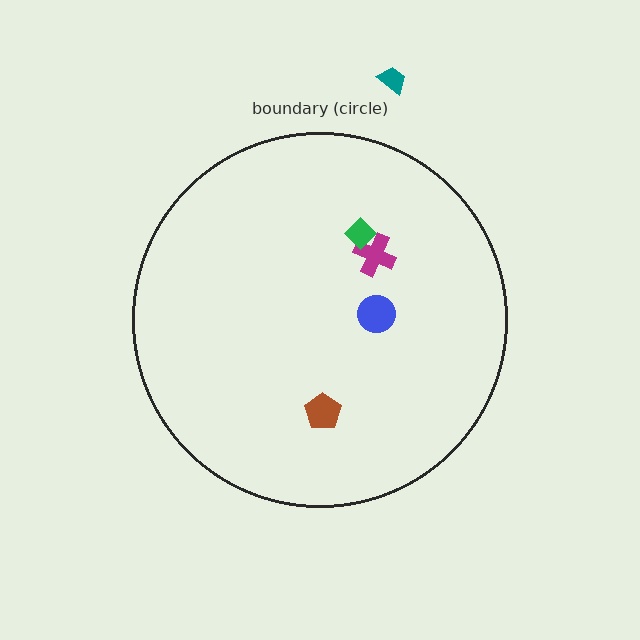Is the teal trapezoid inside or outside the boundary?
Outside.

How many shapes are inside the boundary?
4 inside, 1 outside.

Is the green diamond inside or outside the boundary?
Inside.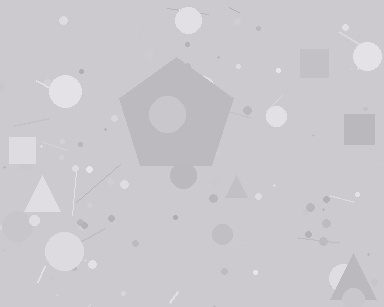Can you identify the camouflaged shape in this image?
The camouflaged shape is a pentagon.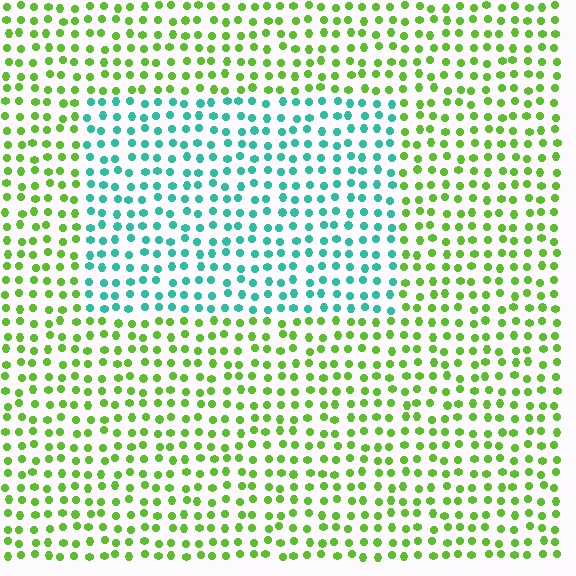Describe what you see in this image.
The image is filled with small lime elements in a uniform arrangement. A rectangle-shaped region is visible where the elements are tinted to a slightly different hue, forming a subtle color boundary.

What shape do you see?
I see a rectangle.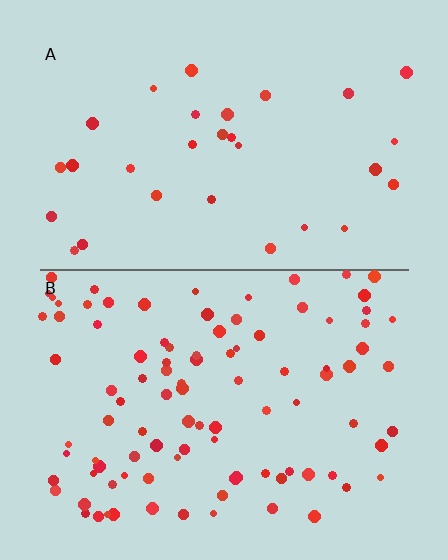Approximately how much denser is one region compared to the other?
Approximately 3.3× — region B over region A.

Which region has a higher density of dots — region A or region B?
B (the bottom).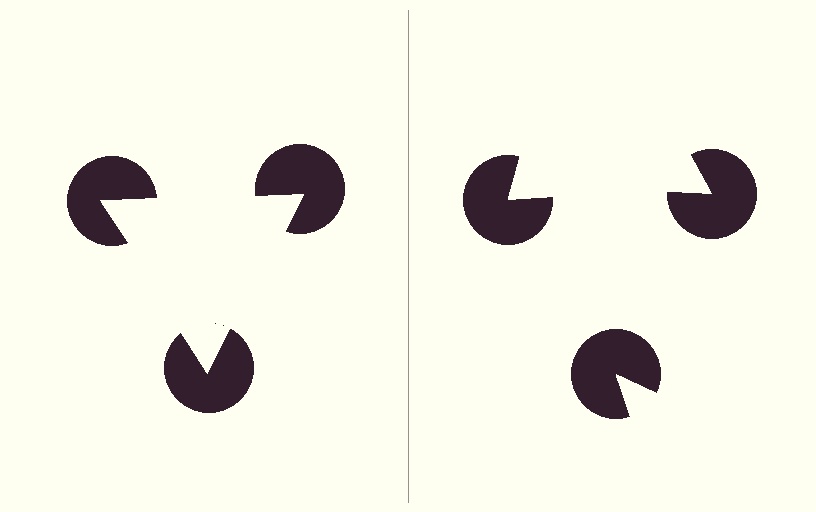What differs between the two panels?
The pac-man discs are positioned identically on both sides; only the wedge orientations differ. On the left they align to a triangle; on the right they are misaligned.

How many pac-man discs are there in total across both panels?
6 — 3 on each side.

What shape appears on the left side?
An illusory triangle.